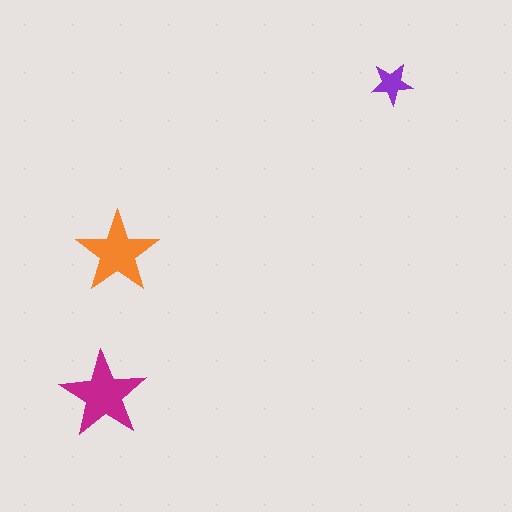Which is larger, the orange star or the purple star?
The orange one.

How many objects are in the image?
There are 3 objects in the image.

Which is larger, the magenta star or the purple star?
The magenta one.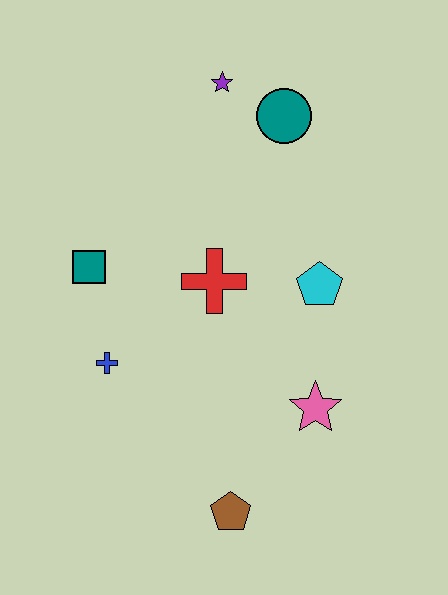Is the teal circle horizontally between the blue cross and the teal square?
No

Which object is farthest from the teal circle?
The brown pentagon is farthest from the teal circle.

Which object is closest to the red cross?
The cyan pentagon is closest to the red cross.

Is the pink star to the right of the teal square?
Yes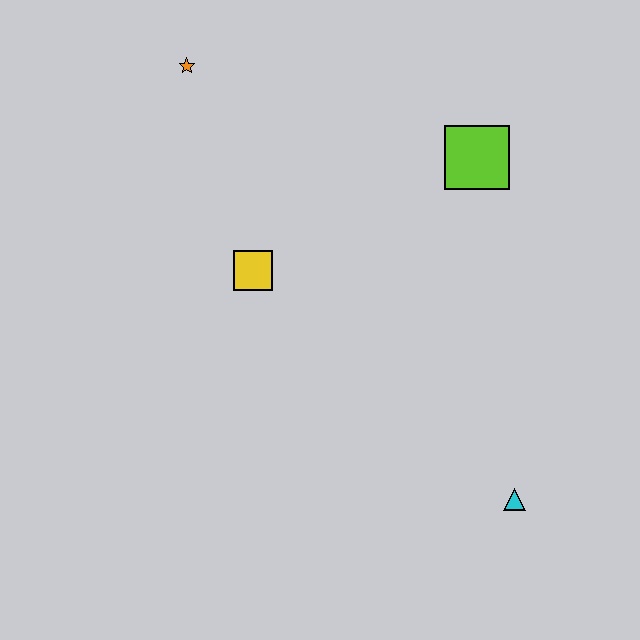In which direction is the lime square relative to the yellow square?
The lime square is to the right of the yellow square.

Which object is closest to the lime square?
The yellow square is closest to the lime square.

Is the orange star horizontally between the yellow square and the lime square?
No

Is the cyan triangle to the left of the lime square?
No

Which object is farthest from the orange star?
The cyan triangle is farthest from the orange star.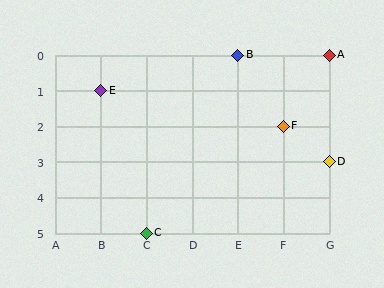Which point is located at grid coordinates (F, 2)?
Point F is at (F, 2).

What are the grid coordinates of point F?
Point F is at grid coordinates (F, 2).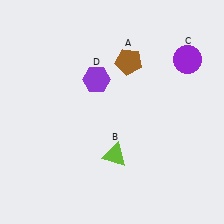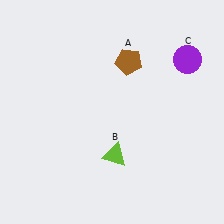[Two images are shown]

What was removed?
The purple hexagon (D) was removed in Image 2.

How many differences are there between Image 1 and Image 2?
There is 1 difference between the two images.